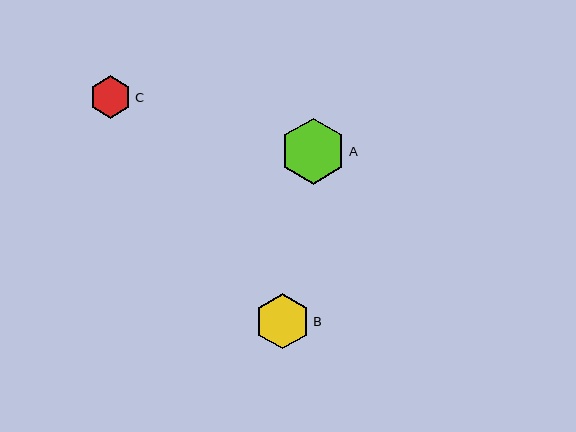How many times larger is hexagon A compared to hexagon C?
Hexagon A is approximately 1.6 times the size of hexagon C.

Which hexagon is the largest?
Hexagon A is the largest with a size of approximately 66 pixels.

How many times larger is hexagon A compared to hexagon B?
Hexagon A is approximately 1.2 times the size of hexagon B.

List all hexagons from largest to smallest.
From largest to smallest: A, B, C.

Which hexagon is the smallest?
Hexagon C is the smallest with a size of approximately 42 pixels.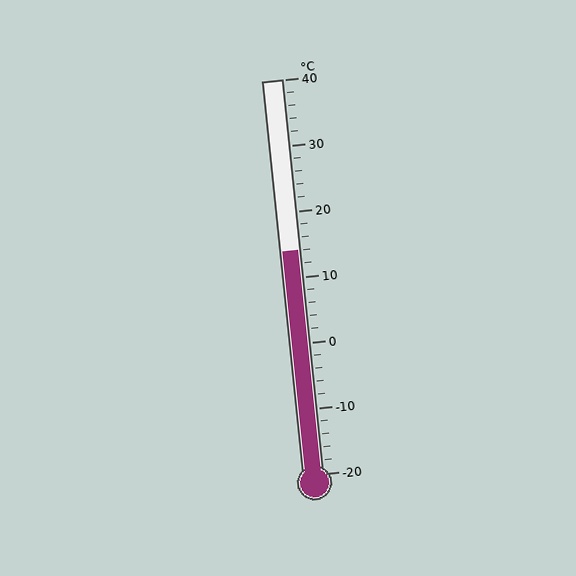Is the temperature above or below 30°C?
The temperature is below 30°C.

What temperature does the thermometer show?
The thermometer shows approximately 14°C.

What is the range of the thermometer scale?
The thermometer scale ranges from -20°C to 40°C.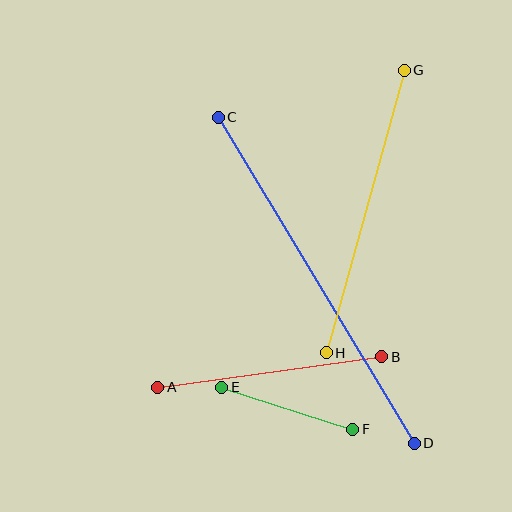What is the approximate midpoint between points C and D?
The midpoint is at approximately (316, 280) pixels.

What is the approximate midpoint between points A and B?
The midpoint is at approximately (270, 372) pixels.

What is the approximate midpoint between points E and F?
The midpoint is at approximately (287, 408) pixels.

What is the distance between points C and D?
The distance is approximately 380 pixels.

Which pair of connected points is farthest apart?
Points C and D are farthest apart.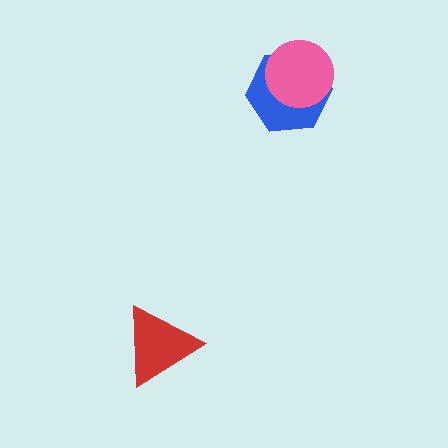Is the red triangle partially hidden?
No, no other shape covers it.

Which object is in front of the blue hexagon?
The pink circle is in front of the blue hexagon.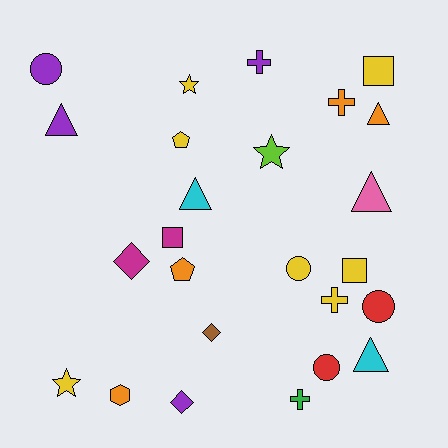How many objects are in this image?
There are 25 objects.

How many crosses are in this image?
There are 4 crosses.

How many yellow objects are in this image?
There are 7 yellow objects.